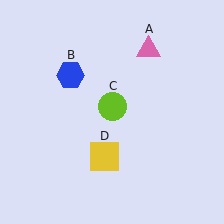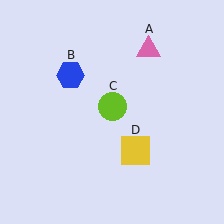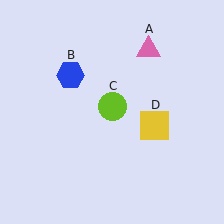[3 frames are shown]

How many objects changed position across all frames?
1 object changed position: yellow square (object D).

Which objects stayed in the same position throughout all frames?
Pink triangle (object A) and blue hexagon (object B) and lime circle (object C) remained stationary.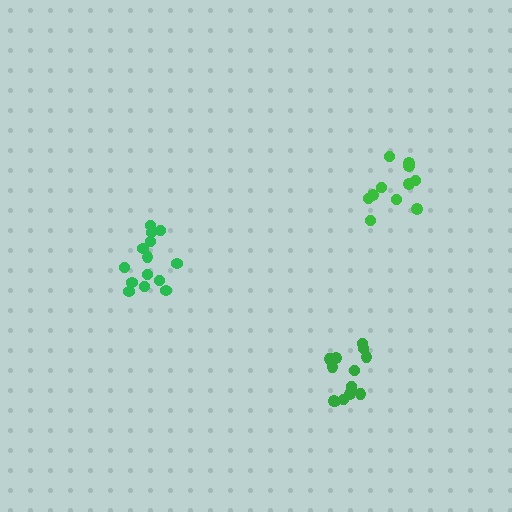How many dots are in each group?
Group 1: 14 dots, Group 2: 11 dots, Group 3: 14 dots (39 total).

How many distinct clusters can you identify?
There are 3 distinct clusters.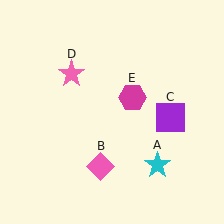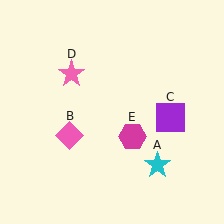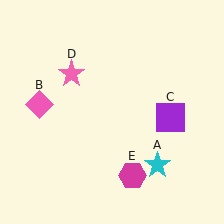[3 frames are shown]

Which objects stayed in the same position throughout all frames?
Cyan star (object A) and purple square (object C) and pink star (object D) remained stationary.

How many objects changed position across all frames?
2 objects changed position: pink diamond (object B), magenta hexagon (object E).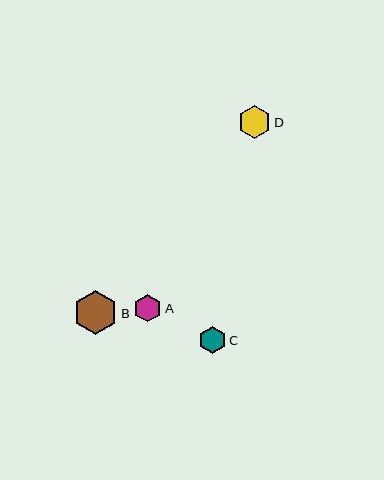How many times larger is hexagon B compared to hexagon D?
Hexagon B is approximately 1.3 times the size of hexagon D.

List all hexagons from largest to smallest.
From largest to smallest: B, D, A, C.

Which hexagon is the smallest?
Hexagon C is the smallest with a size of approximately 27 pixels.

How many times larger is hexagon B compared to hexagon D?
Hexagon B is approximately 1.3 times the size of hexagon D.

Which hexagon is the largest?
Hexagon B is the largest with a size of approximately 44 pixels.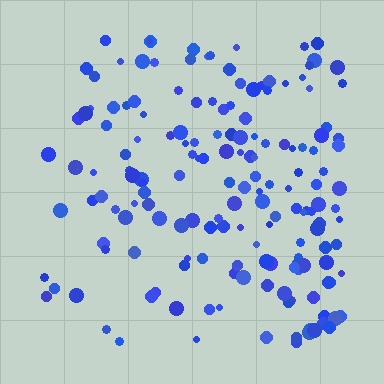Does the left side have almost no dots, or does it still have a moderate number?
Still a moderate number, just noticeably fewer than the right.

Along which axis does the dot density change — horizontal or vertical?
Horizontal.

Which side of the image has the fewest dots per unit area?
The left.